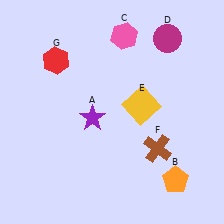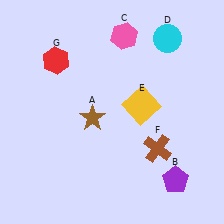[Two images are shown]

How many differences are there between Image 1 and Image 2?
There are 3 differences between the two images.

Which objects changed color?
A changed from purple to brown. B changed from orange to purple. D changed from magenta to cyan.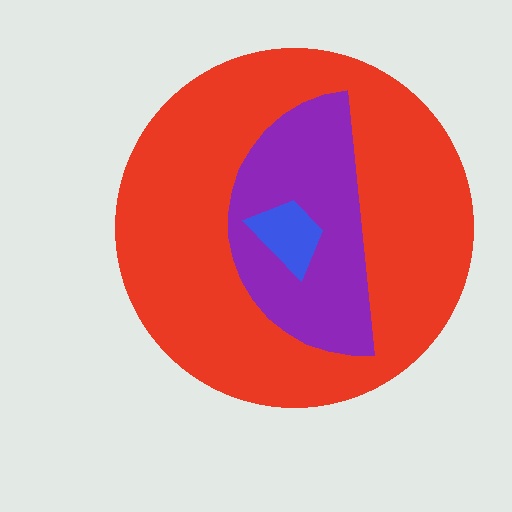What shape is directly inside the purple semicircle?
The blue trapezoid.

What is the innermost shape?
The blue trapezoid.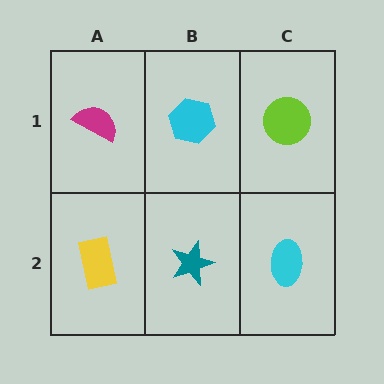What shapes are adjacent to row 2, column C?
A lime circle (row 1, column C), a teal star (row 2, column B).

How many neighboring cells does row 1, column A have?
2.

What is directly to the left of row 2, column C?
A teal star.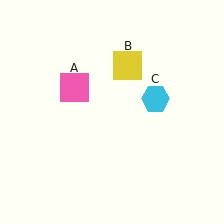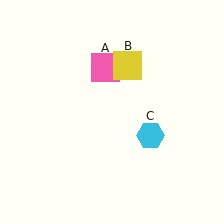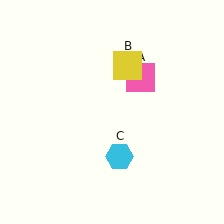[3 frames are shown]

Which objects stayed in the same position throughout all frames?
Yellow square (object B) remained stationary.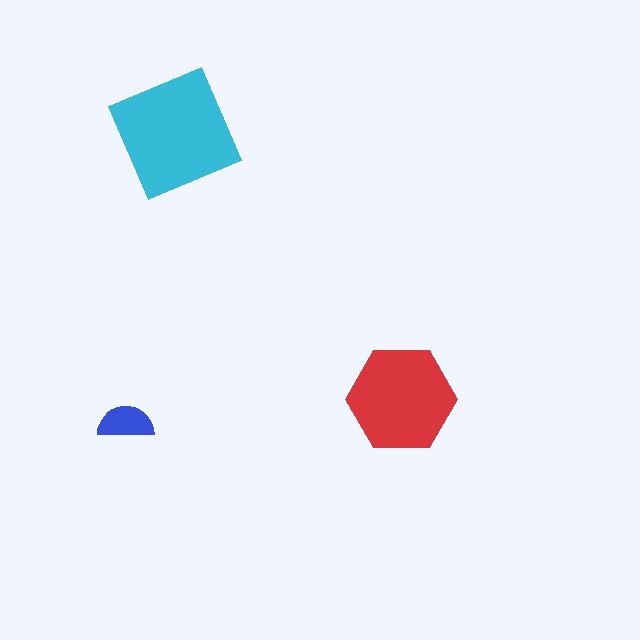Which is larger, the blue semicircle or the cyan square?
The cyan square.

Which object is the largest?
The cyan square.